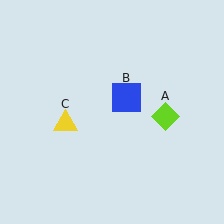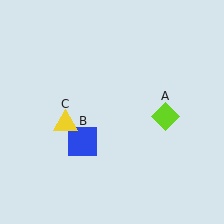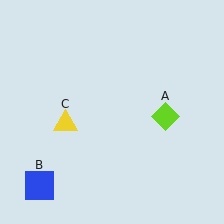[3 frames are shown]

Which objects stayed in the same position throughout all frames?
Lime diamond (object A) and yellow triangle (object C) remained stationary.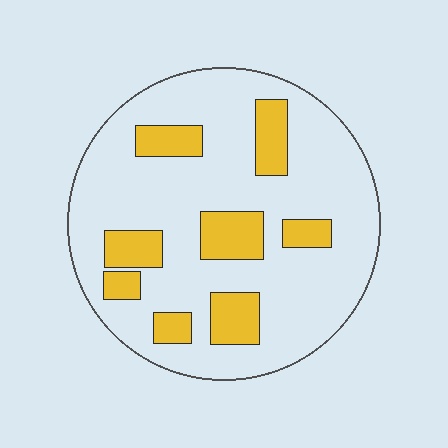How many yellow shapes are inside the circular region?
8.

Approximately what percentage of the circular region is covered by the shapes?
Approximately 20%.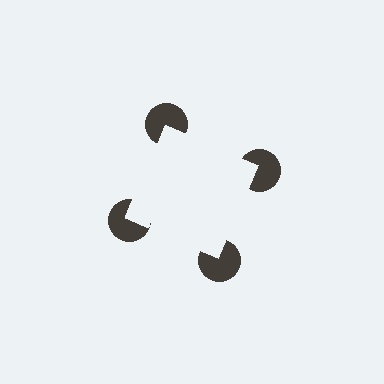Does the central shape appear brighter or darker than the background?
It typically appears slightly brighter than the background, even though no actual brightness change is drawn.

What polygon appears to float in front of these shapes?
An illusory square — its edges are inferred from the aligned wedge cuts in the pac-man discs, not physically drawn.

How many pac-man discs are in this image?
There are 4 — one at each vertex of the illusory square.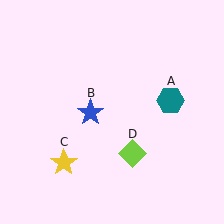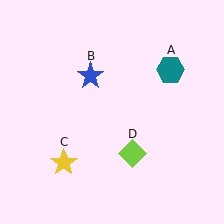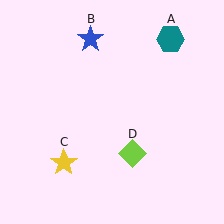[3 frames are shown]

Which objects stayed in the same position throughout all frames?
Yellow star (object C) and lime diamond (object D) remained stationary.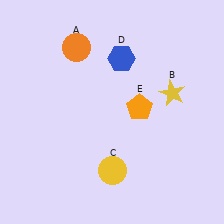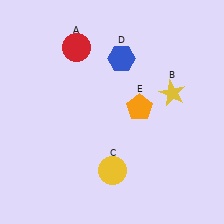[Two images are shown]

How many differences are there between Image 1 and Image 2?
There is 1 difference between the two images.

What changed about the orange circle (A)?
In Image 1, A is orange. In Image 2, it changed to red.